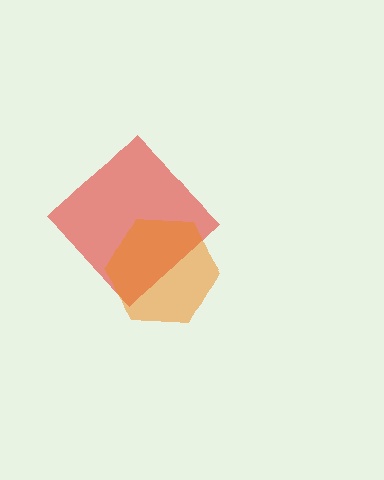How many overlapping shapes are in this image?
There are 2 overlapping shapes in the image.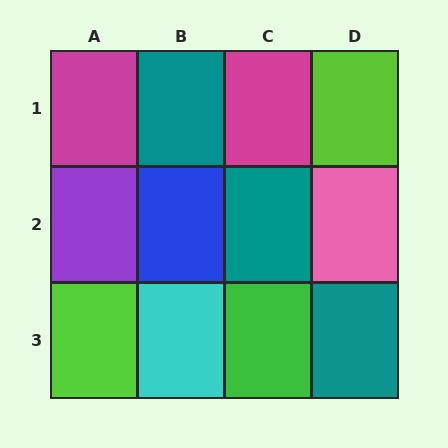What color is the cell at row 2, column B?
Blue.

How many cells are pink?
1 cell is pink.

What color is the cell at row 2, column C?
Teal.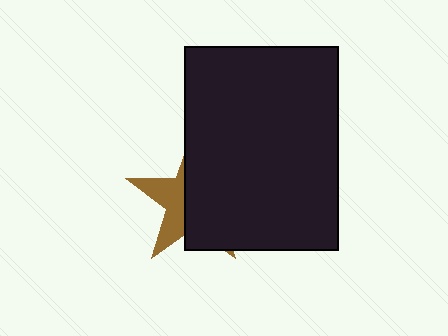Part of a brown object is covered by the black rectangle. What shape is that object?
It is a star.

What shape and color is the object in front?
The object in front is a black rectangle.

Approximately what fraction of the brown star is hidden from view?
Roughly 64% of the brown star is hidden behind the black rectangle.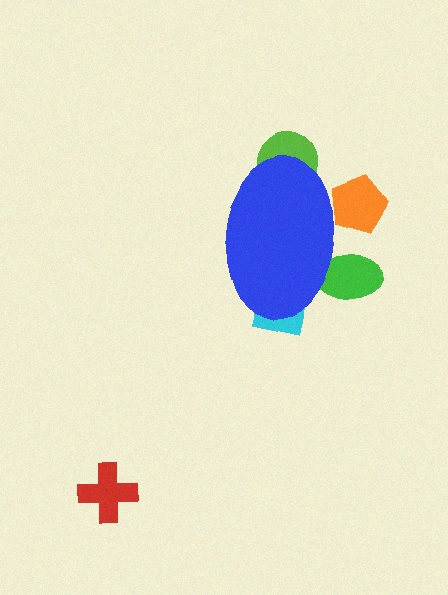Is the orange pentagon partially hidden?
Yes, the orange pentagon is partially hidden behind the blue ellipse.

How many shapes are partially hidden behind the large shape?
4 shapes are partially hidden.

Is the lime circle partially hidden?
Yes, the lime circle is partially hidden behind the blue ellipse.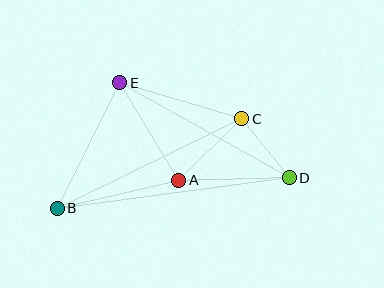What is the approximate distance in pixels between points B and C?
The distance between B and C is approximately 205 pixels.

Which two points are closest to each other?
Points C and D are closest to each other.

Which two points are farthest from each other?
Points B and D are farthest from each other.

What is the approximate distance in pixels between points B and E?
The distance between B and E is approximately 140 pixels.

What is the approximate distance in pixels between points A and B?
The distance between A and B is approximately 125 pixels.